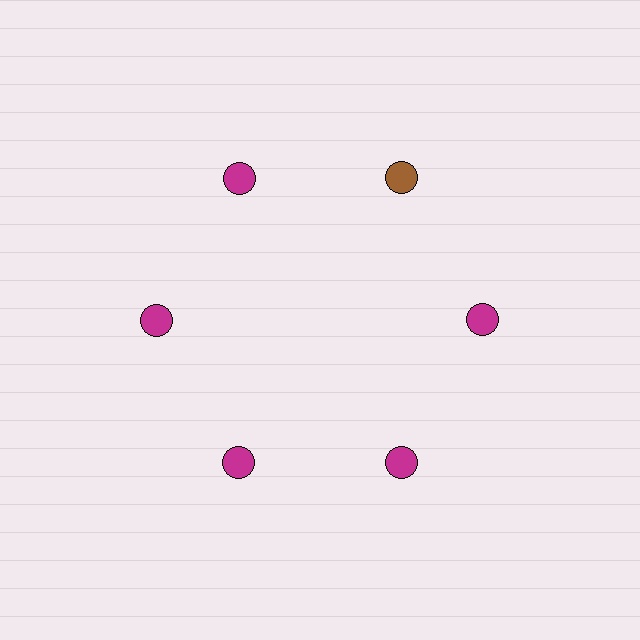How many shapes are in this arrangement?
There are 6 shapes arranged in a ring pattern.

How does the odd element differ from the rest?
It has a different color: brown instead of magenta.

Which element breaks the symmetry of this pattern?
The brown circle at roughly the 1 o'clock position breaks the symmetry. All other shapes are magenta circles.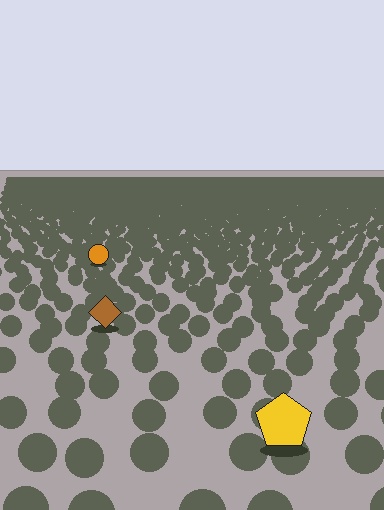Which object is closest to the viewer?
The yellow pentagon is closest. The texture marks near it are larger and more spread out.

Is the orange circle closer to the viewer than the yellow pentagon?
No. The yellow pentagon is closer — you can tell from the texture gradient: the ground texture is coarser near it.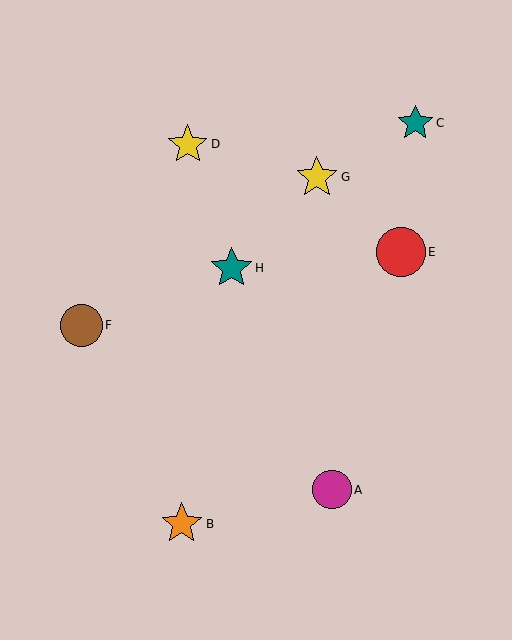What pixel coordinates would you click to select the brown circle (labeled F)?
Click at (81, 325) to select the brown circle F.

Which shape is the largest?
The red circle (labeled E) is the largest.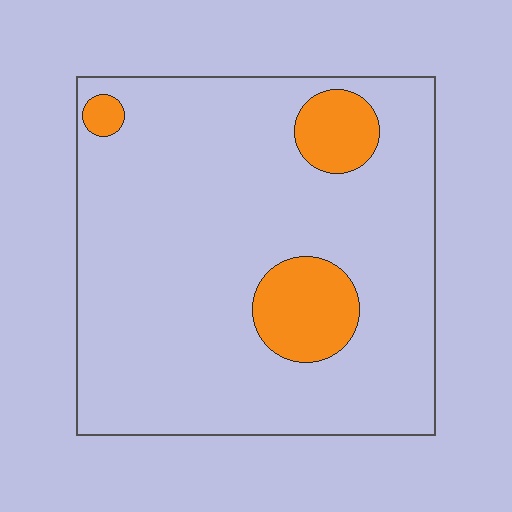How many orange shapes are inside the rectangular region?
3.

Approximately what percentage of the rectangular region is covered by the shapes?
Approximately 15%.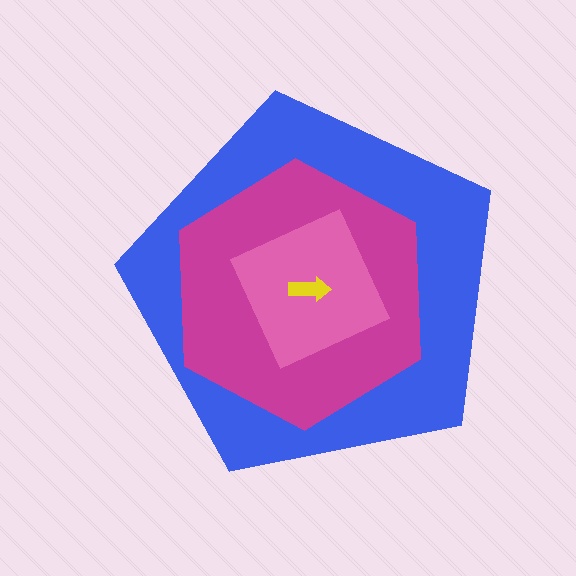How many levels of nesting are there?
4.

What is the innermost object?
The yellow arrow.